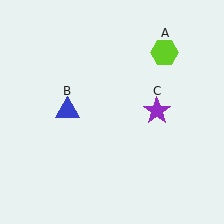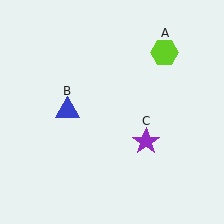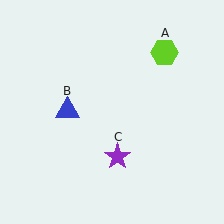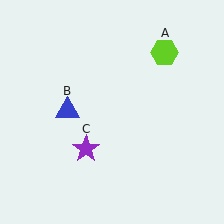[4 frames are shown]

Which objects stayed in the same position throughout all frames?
Lime hexagon (object A) and blue triangle (object B) remained stationary.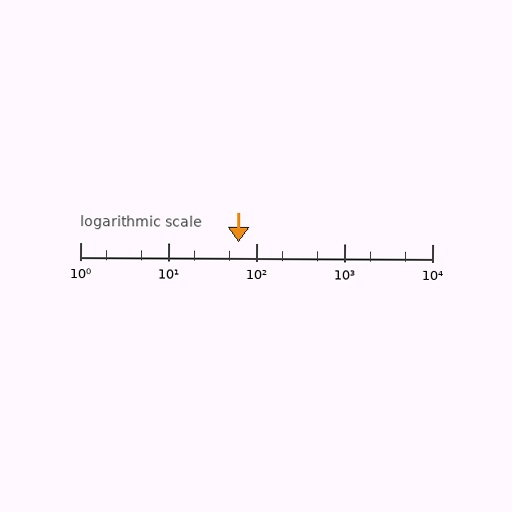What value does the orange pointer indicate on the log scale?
The pointer indicates approximately 63.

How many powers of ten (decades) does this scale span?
The scale spans 4 decades, from 1 to 10000.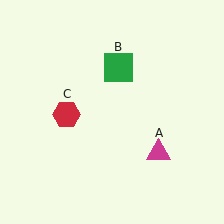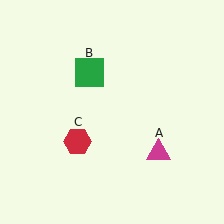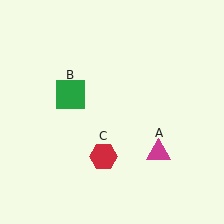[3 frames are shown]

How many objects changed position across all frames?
2 objects changed position: green square (object B), red hexagon (object C).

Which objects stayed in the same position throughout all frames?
Magenta triangle (object A) remained stationary.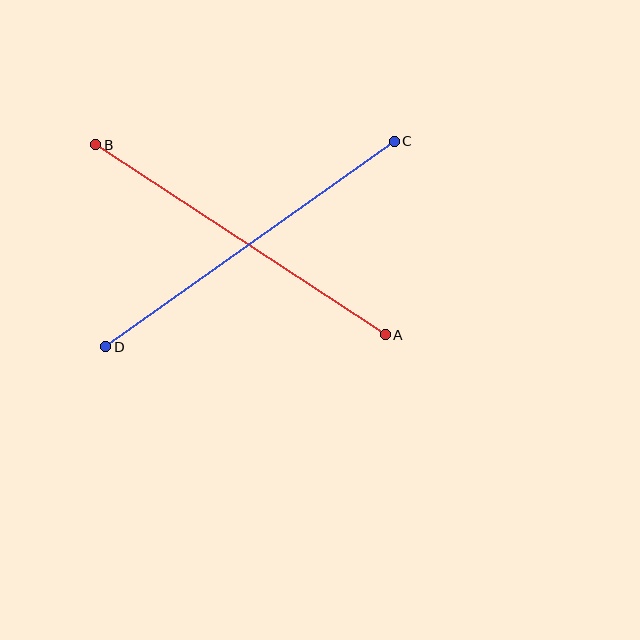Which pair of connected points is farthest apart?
Points C and D are farthest apart.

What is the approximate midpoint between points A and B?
The midpoint is at approximately (241, 240) pixels.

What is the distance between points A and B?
The distance is approximately 346 pixels.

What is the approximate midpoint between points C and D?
The midpoint is at approximately (250, 244) pixels.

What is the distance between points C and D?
The distance is approximately 354 pixels.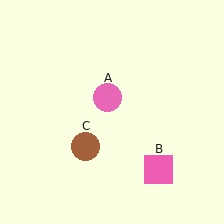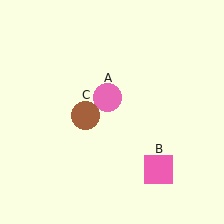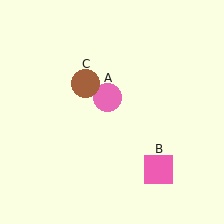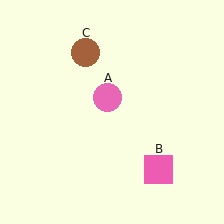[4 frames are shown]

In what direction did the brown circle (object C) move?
The brown circle (object C) moved up.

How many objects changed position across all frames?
1 object changed position: brown circle (object C).